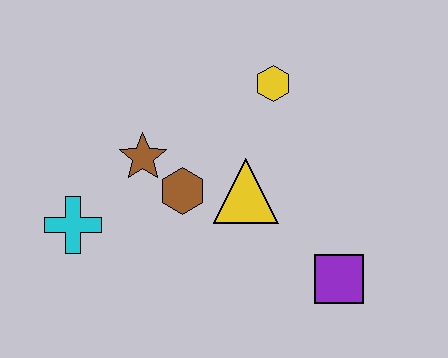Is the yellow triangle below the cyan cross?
No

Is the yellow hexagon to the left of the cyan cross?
No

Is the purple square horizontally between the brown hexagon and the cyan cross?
No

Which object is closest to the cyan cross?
The brown star is closest to the cyan cross.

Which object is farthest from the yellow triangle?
The cyan cross is farthest from the yellow triangle.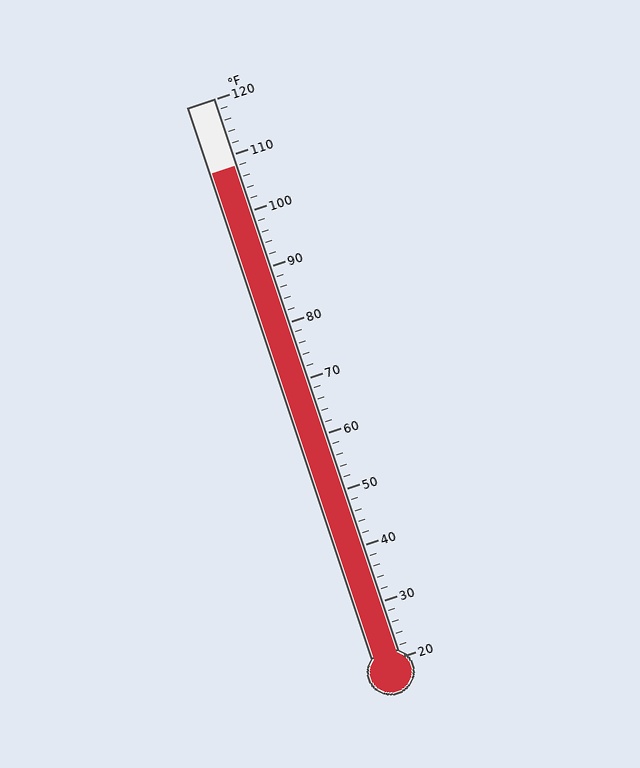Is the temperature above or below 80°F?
The temperature is above 80°F.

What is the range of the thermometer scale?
The thermometer scale ranges from 20°F to 120°F.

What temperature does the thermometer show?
The thermometer shows approximately 108°F.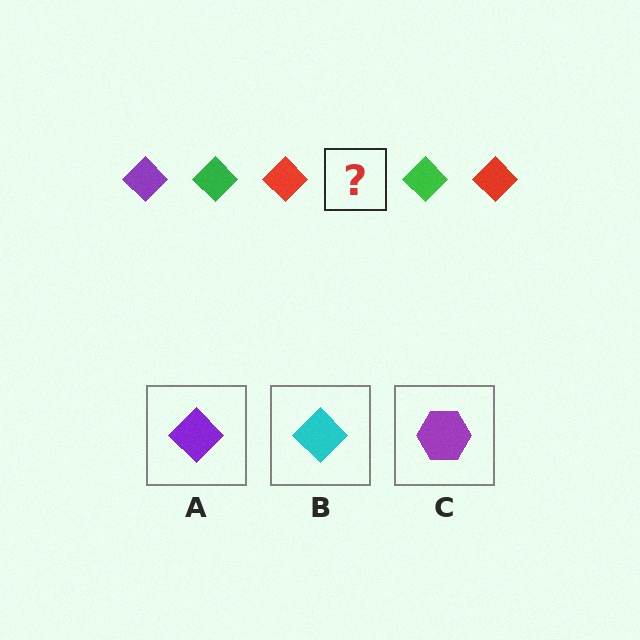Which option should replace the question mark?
Option A.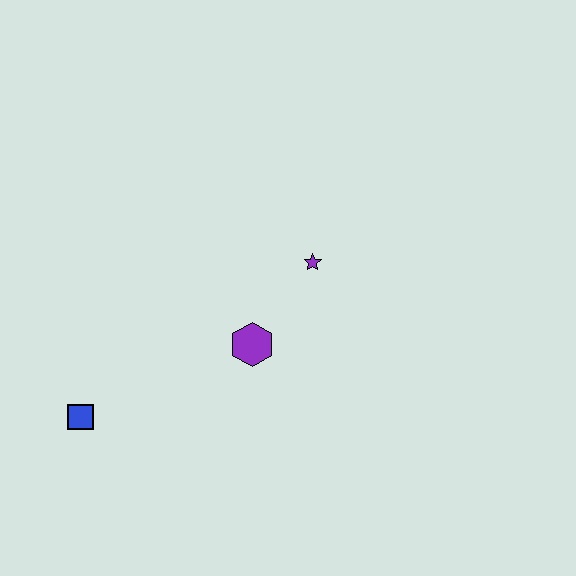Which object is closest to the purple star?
The purple hexagon is closest to the purple star.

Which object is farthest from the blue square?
The purple star is farthest from the blue square.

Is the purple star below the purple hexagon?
No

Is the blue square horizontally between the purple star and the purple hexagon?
No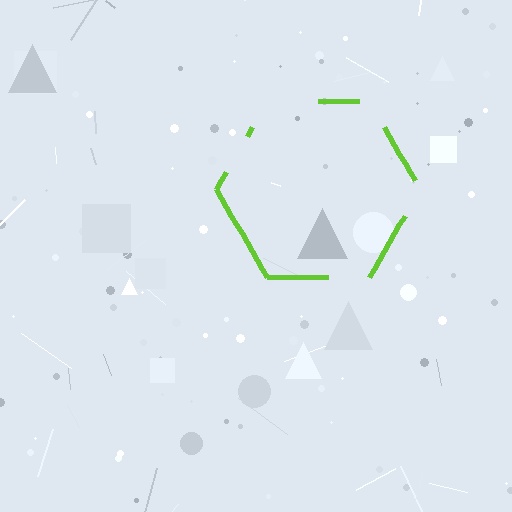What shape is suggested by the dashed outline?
The dashed outline suggests a hexagon.